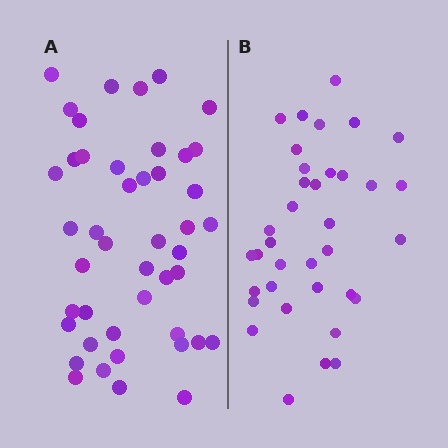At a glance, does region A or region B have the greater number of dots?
Region A (the left region) has more dots.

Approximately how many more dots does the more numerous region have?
Region A has roughly 8 or so more dots than region B.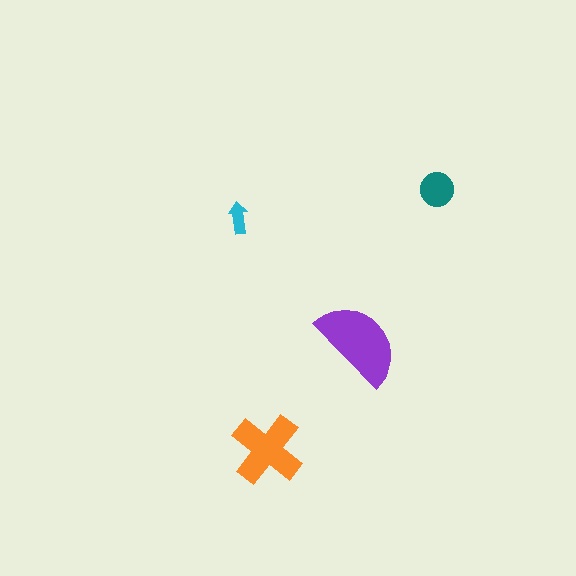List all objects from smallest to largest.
The cyan arrow, the teal circle, the orange cross, the purple semicircle.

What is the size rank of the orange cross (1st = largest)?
2nd.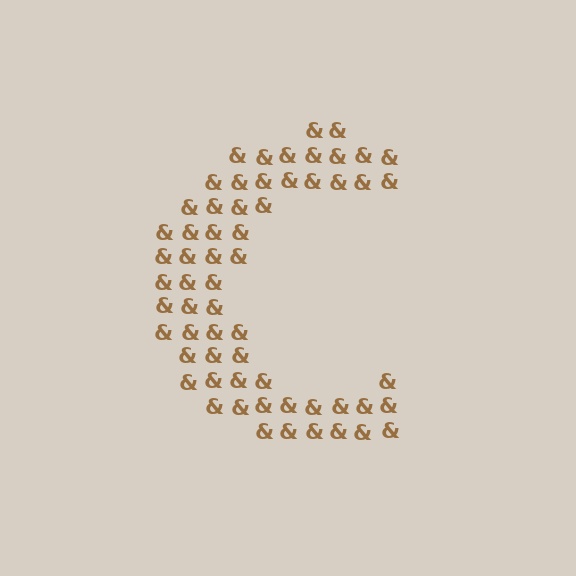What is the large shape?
The large shape is the letter C.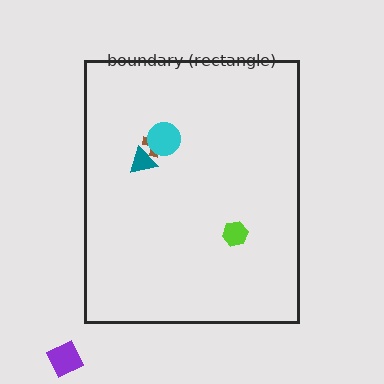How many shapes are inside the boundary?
4 inside, 1 outside.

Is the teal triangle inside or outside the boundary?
Inside.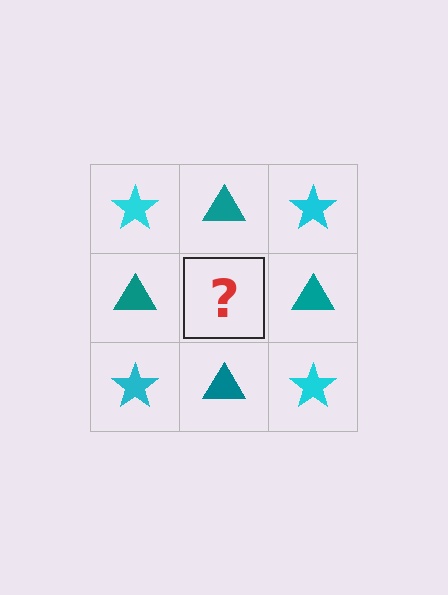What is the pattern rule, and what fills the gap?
The rule is that it alternates cyan star and teal triangle in a checkerboard pattern. The gap should be filled with a cyan star.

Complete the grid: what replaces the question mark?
The question mark should be replaced with a cyan star.